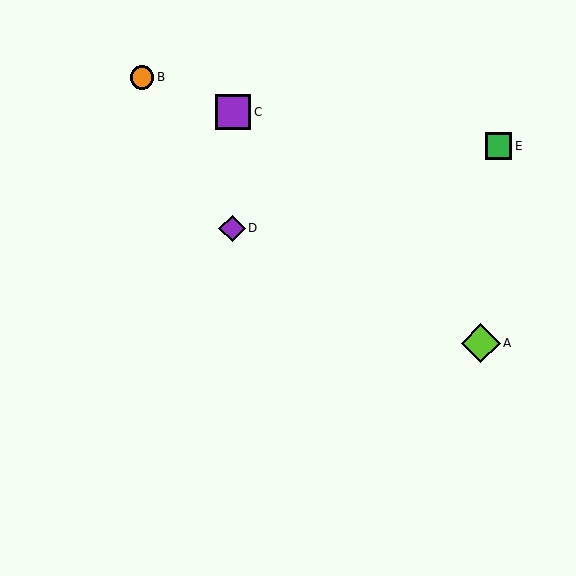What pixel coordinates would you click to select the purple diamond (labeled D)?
Click at (232, 228) to select the purple diamond D.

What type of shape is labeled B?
Shape B is an orange circle.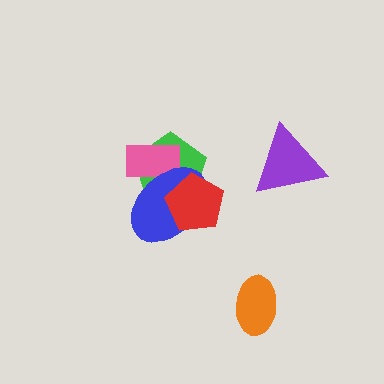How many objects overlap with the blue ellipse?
3 objects overlap with the blue ellipse.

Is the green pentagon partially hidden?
Yes, it is partially covered by another shape.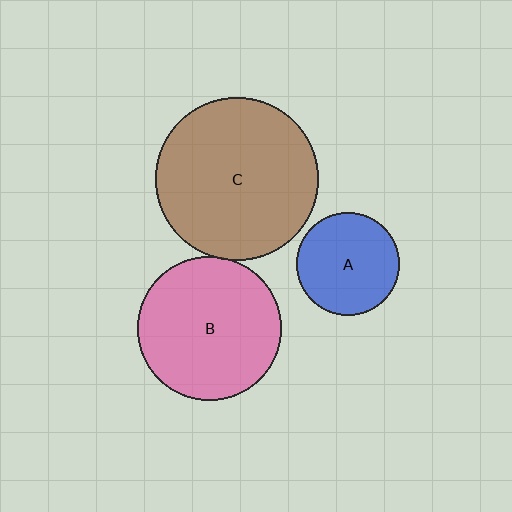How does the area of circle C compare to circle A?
Approximately 2.5 times.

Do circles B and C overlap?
Yes.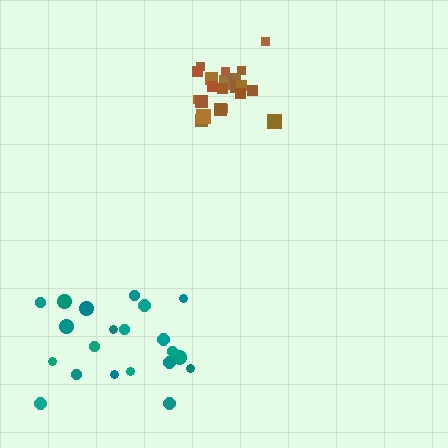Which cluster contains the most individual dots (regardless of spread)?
Brown (21).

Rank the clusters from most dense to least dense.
brown, teal.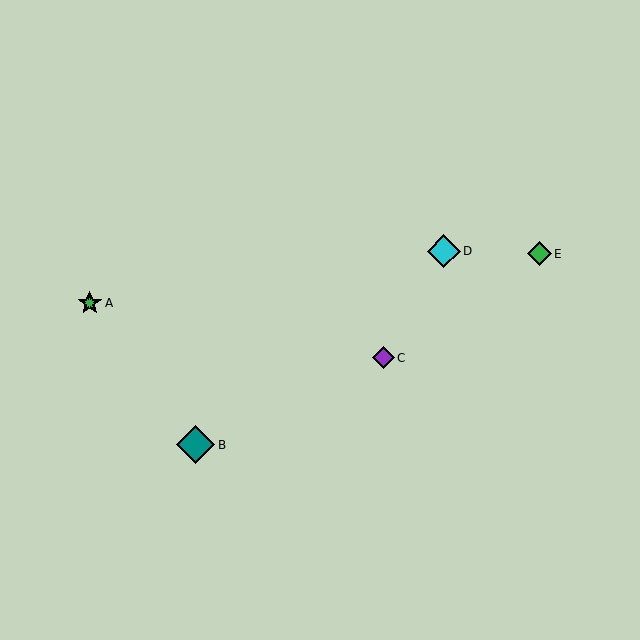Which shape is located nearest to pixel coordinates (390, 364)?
The purple diamond (labeled C) at (383, 358) is nearest to that location.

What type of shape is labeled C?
Shape C is a purple diamond.